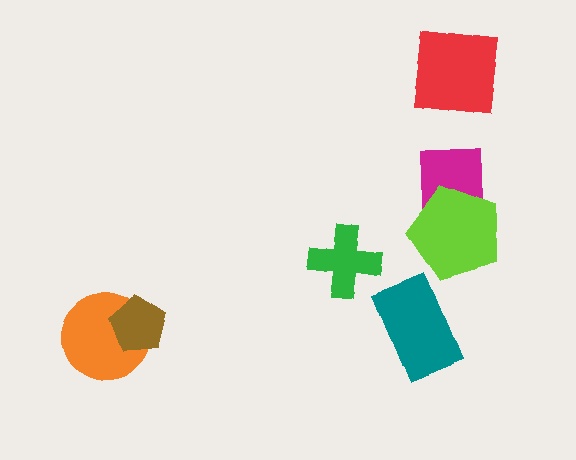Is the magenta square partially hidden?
Yes, it is partially covered by another shape.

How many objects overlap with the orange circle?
1 object overlaps with the orange circle.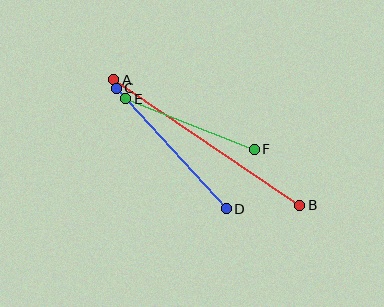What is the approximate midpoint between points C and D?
The midpoint is at approximately (171, 149) pixels.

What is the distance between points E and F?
The distance is approximately 138 pixels.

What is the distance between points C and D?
The distance is approximately 163 pixels.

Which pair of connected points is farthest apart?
Points A and B are farthest apart.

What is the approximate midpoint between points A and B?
The midpoint is at approximately (207, 143) pixels.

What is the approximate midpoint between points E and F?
The midpoint is at approximately (190, 124) pixels.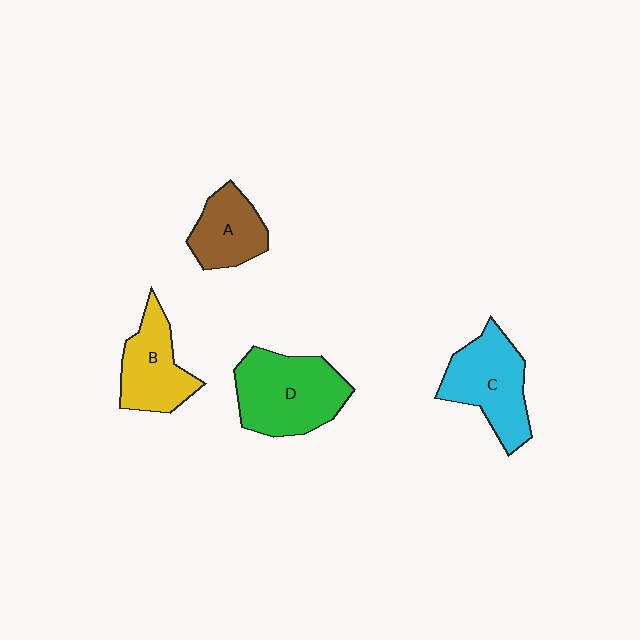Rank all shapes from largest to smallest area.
From largest to smallest: D (green), C (cyan), B (yellow), A (brown).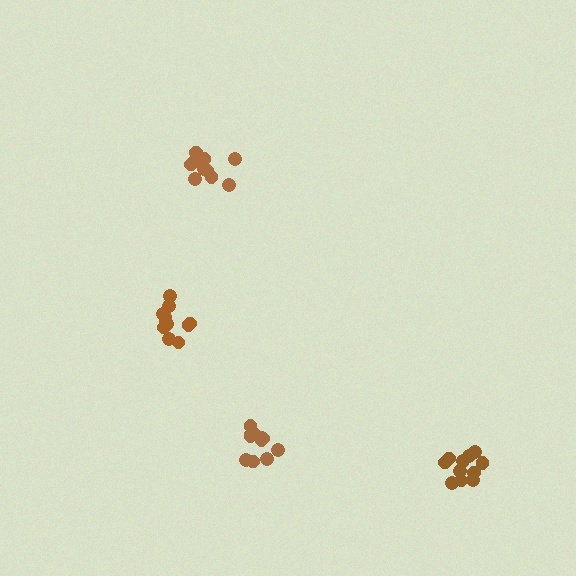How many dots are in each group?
Group 1: 11 dots, Group 2: 11 dots, Group 3: 11 dots, Group 4: 10 dots (43 total).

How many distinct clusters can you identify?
There are 4 distinct clusters.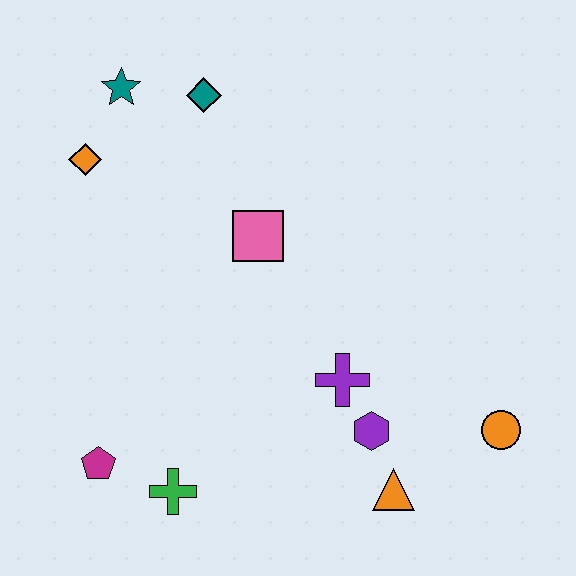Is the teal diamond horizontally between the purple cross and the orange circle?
No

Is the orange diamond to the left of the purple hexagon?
Yes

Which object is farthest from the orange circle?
The teal star is farthest from the orange circle.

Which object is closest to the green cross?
The magenta pentagon is closest to the green cross.